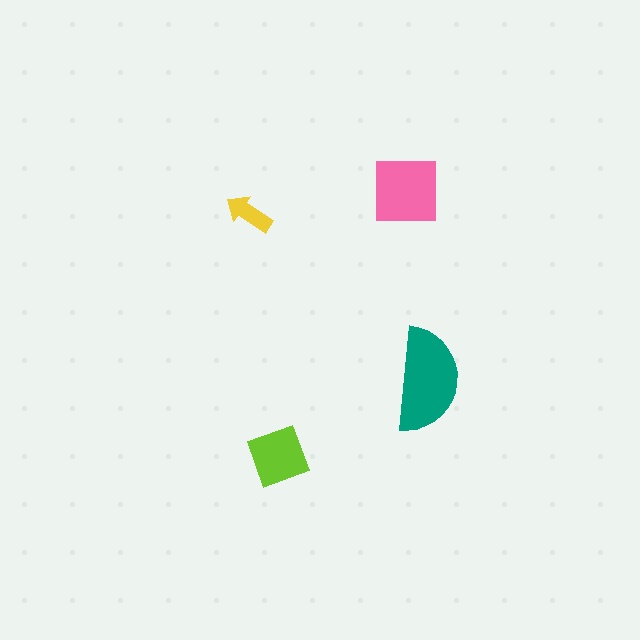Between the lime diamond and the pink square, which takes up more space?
The pink square.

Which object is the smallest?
The yellow arrow.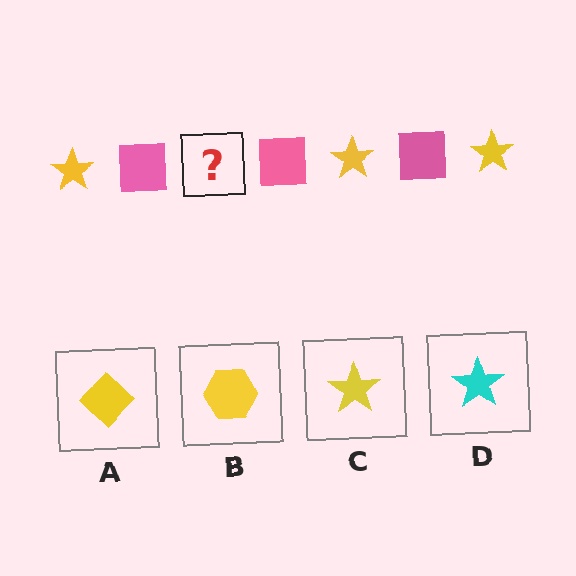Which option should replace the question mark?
Option C.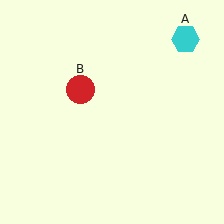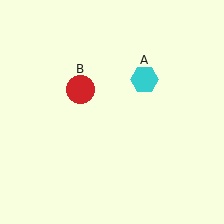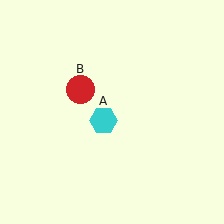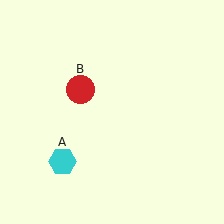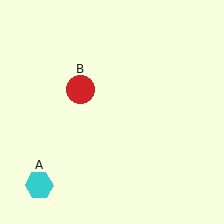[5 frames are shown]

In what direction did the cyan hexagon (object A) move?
The cyan hexagon (object A) moved down and to the left.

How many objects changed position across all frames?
1 object changed position: cyan hexagon (object A).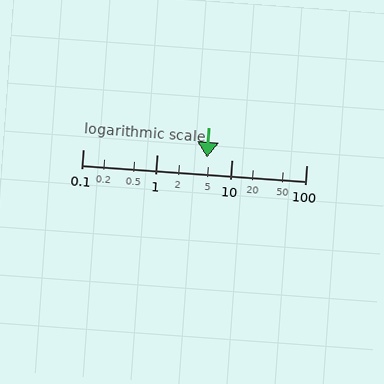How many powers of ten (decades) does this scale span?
The scale spans 3 decades, from 0.1 to 100.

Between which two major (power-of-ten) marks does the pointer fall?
The pointer is between 1 and 10.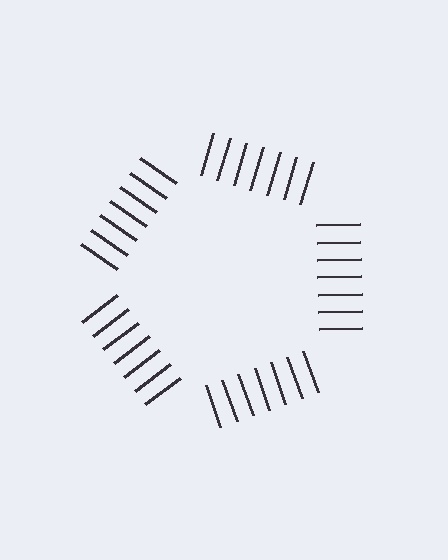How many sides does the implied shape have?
5 sides — the line-ends trace a pentagon.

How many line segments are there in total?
35 — 7 along each of the 5 edges.